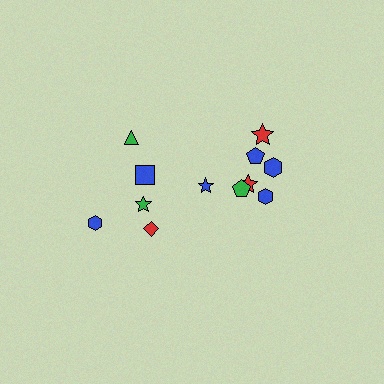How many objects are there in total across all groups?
There are 12 objects.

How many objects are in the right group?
There are 7 objects.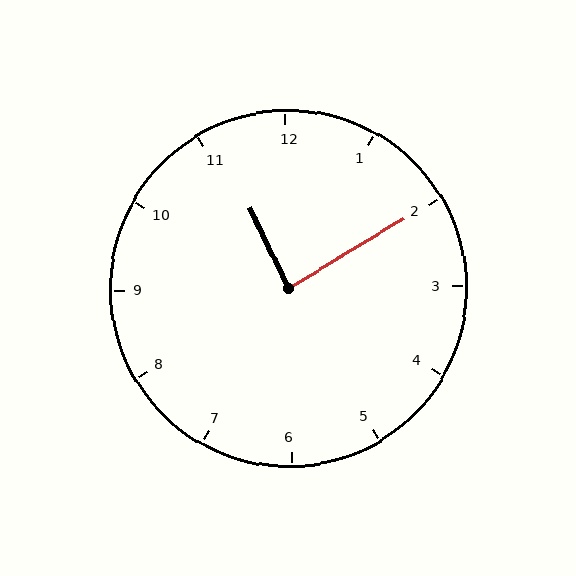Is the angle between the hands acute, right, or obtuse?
It is right.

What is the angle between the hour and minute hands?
Approximately 85 degrees.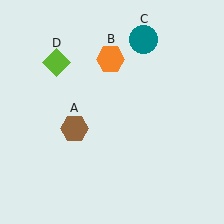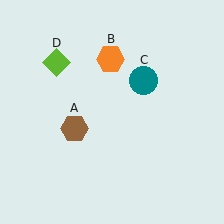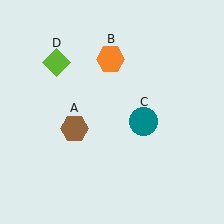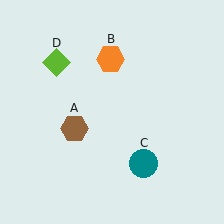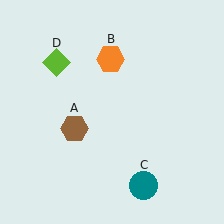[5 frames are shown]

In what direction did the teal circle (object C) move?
The teal circle (object C) moved down.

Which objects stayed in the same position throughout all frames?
Brown hexagon (object A) and orange hexagon (object B) and lime diamond (object D) remained stationary.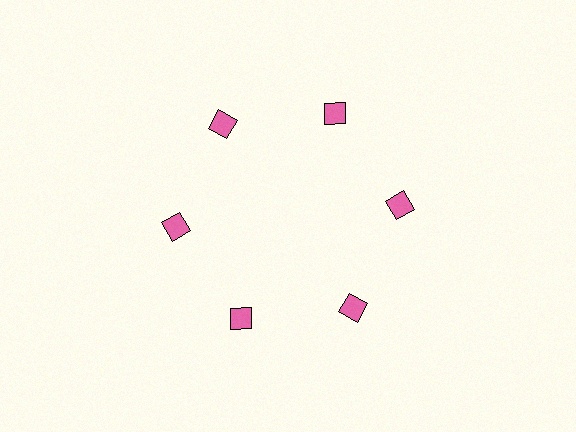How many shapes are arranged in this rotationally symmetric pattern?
There are 6 shapes, arranged in 6 groups of 1.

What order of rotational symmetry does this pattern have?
This pattern has 6-fold rotational symmetry.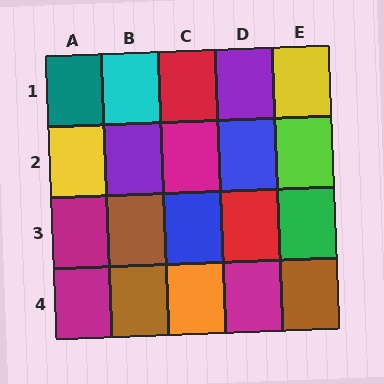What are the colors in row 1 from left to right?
Teal, cyan, red, purple, yellow.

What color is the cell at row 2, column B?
Purple.